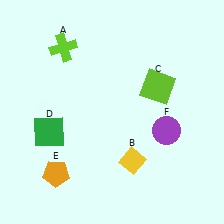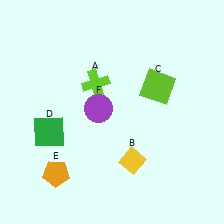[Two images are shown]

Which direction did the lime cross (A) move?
The lime cross (A) moved down.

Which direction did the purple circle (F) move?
The purple circle (F) moved left.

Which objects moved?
The objects that moved are: the lime cross (A), the purple circle (F).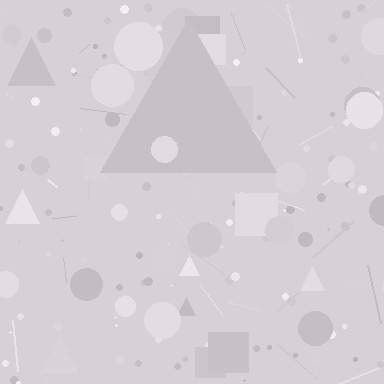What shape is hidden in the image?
A triangle is hidden in the image.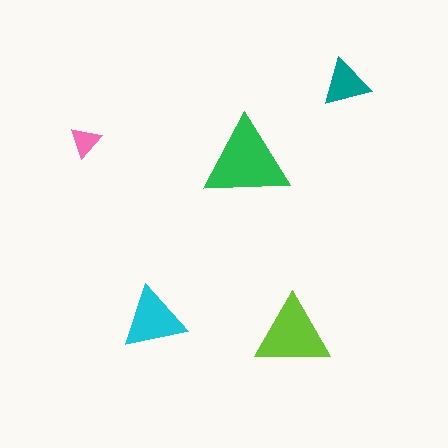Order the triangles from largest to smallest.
the green one, the lime one, the cyan one, the teal one, the pink one.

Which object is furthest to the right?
The teal triangle is rightmost.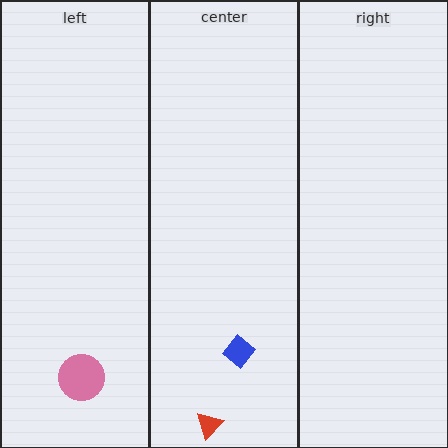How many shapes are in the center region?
2.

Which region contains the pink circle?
The left region.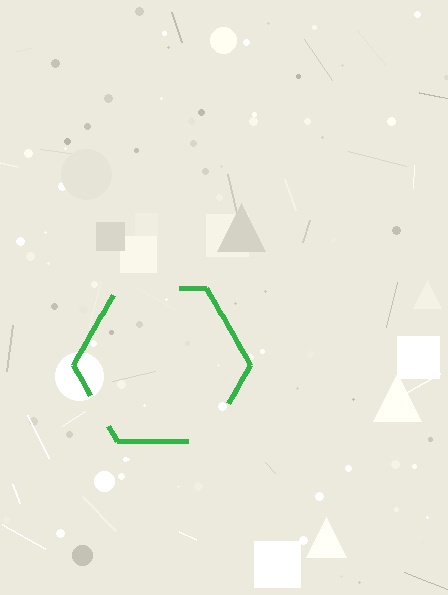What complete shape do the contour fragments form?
The contour fragments form a hexagon.